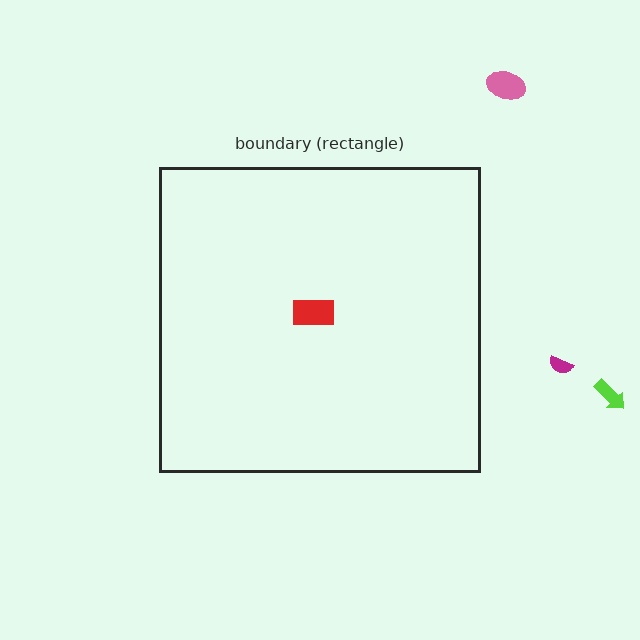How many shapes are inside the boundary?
1 inside, 3 outside.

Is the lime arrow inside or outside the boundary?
Outside.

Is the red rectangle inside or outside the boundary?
Inside.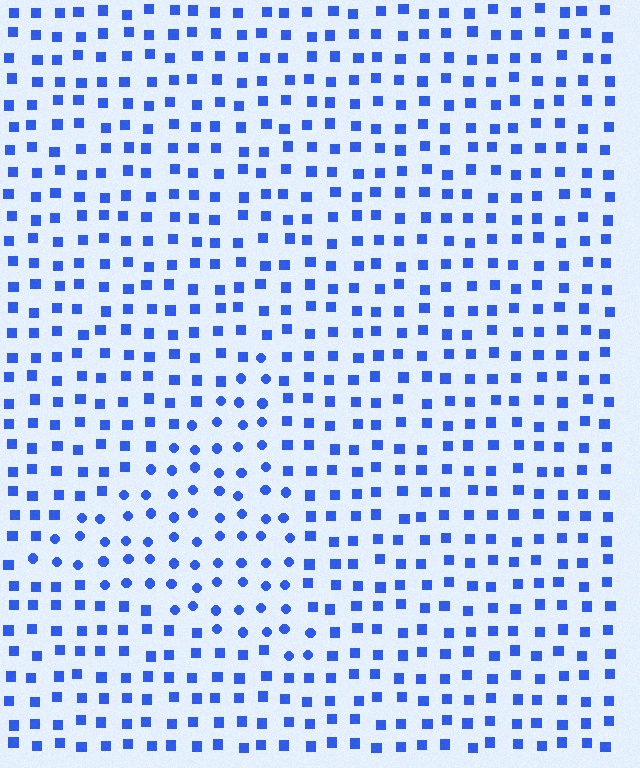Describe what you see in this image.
The image is filled with small blue elements arranged in a uniform grid. A triangle-shaped region contains circles, while the surrounding area contains squares. The boundary is defined purely by the change in element shape.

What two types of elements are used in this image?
The image uses circles inside the triangle region and squares outside it.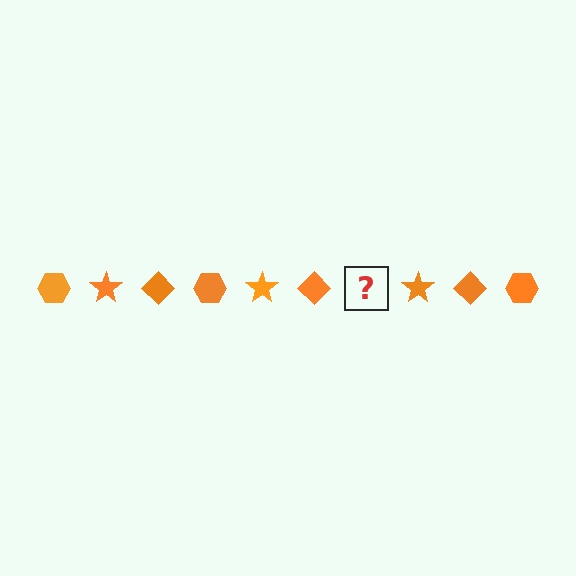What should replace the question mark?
The question mark should be replaced with an orange hexagon.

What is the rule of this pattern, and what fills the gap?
The rule is that the pattern cycles through hexagon, star, diamond shapes in orange. The gap should be filled with an orange hexagon.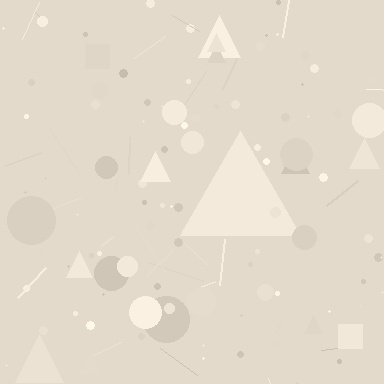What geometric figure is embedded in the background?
A triangle is embedded in the background.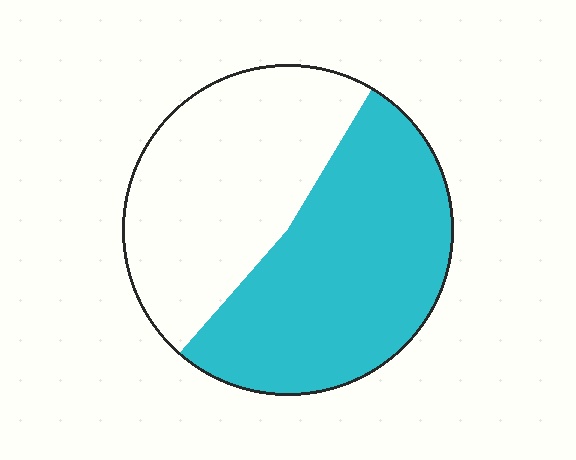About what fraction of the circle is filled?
About one half (1/2).